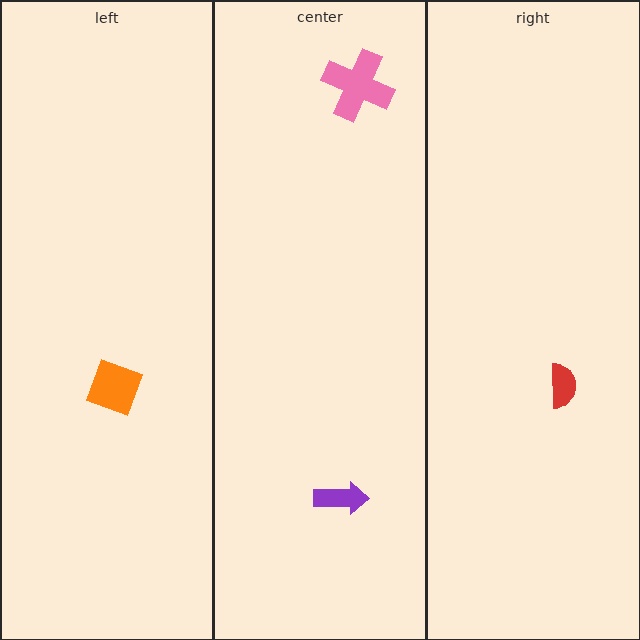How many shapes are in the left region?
1.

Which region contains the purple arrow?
The center region.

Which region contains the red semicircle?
The right region.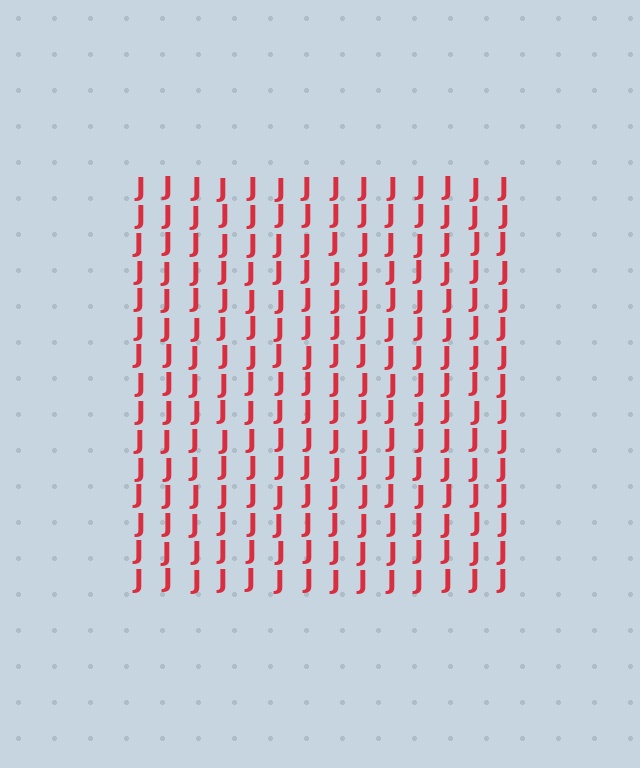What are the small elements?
The small elements are letter J's.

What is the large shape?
The large shape is a square.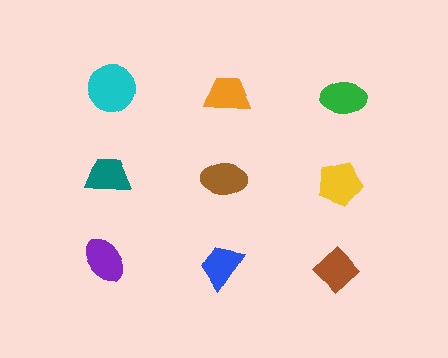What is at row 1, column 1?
A cyan circle.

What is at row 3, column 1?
A purple ellipse.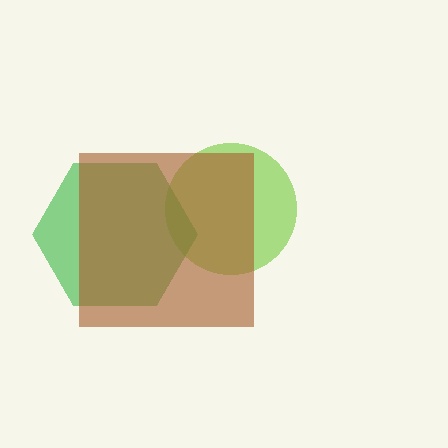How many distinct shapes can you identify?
There are 3 distinct shapes: a lime circle, a green hexagon, a brown square.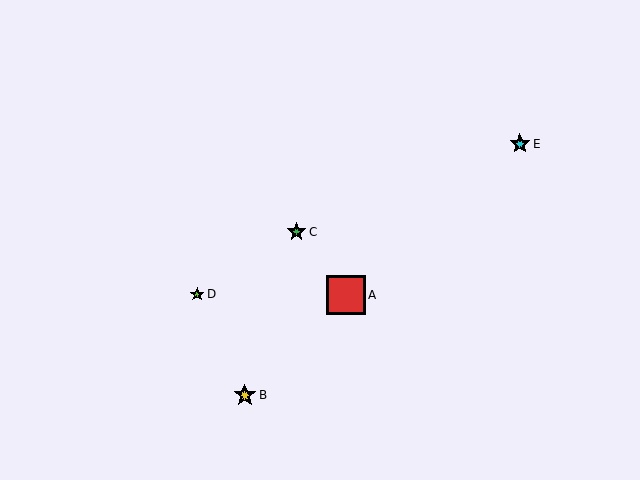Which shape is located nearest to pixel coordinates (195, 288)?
The lime star (labeled D) at (197, 294) is nearest to that location.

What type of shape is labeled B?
Shape B is a yellow star.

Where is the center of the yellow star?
The center of the yellow star is at (245, 395).